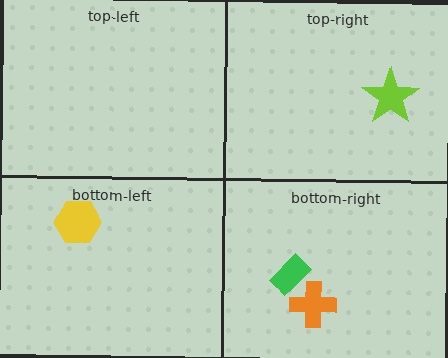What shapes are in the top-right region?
The lime star.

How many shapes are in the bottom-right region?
2.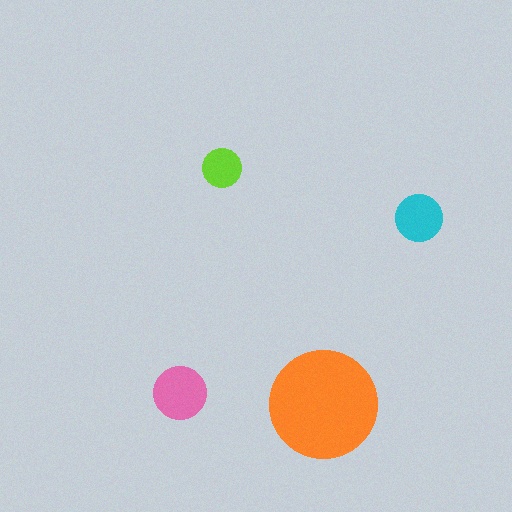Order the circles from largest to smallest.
the orange one, the pink one, the cyan one, the lime one.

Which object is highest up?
The lime circle is topmost.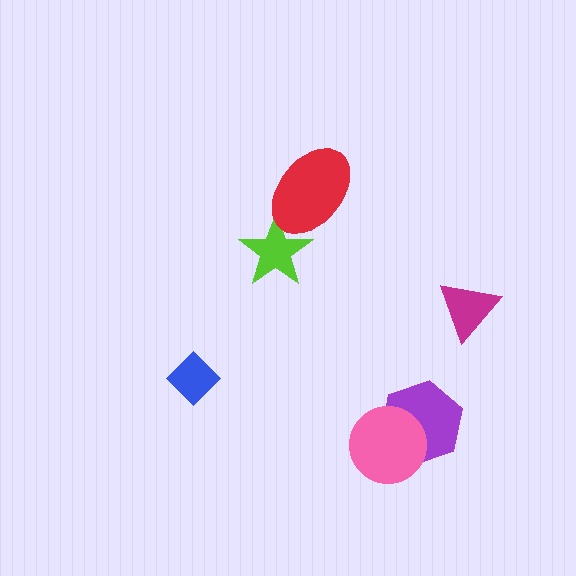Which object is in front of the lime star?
The red ellipse is in front of the lime star.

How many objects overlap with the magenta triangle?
0 objects overlap with the magenta triangle.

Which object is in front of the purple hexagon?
The pink circle is in front of the purple hexagon.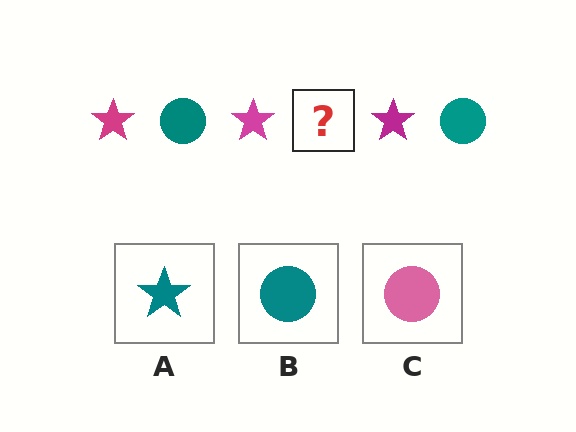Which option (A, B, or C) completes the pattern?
B.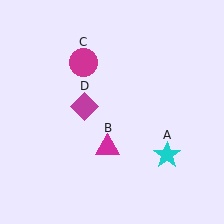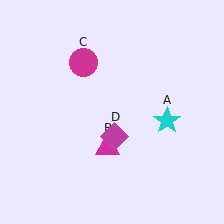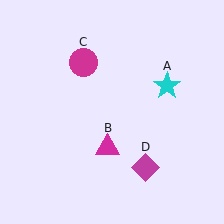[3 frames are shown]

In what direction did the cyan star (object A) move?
The cyan star (object A) moved up.